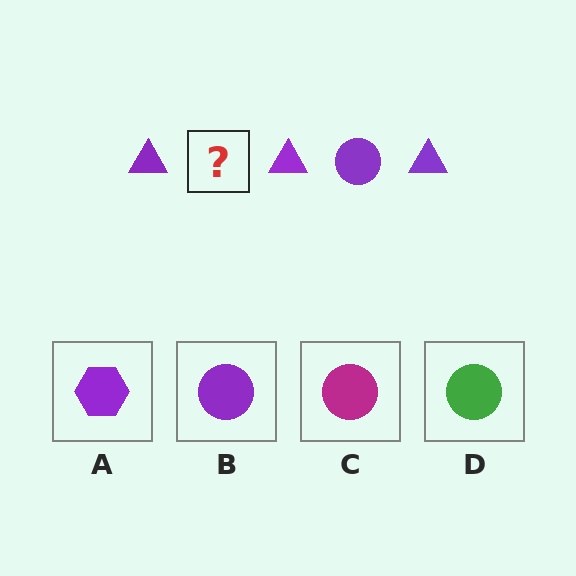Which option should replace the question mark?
Option B.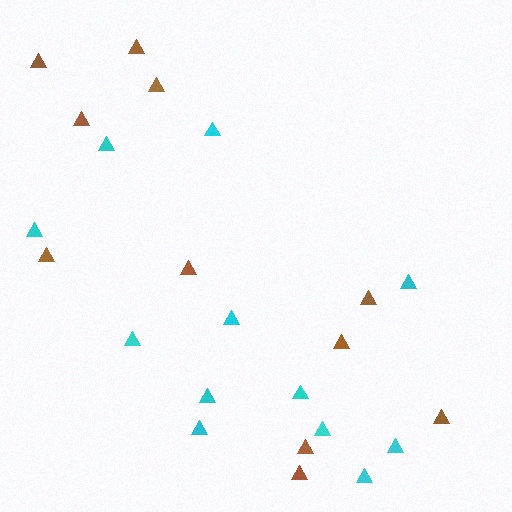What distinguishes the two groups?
There are 2 groups: one group of cyan triangles (12) and one group of brown triangles (11).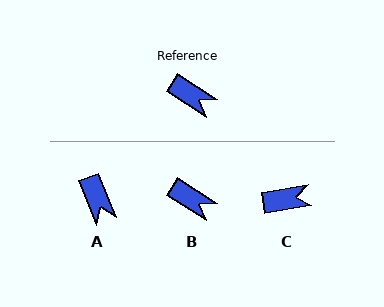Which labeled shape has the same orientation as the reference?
B.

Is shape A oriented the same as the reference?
No, it is off by about 35 degrees.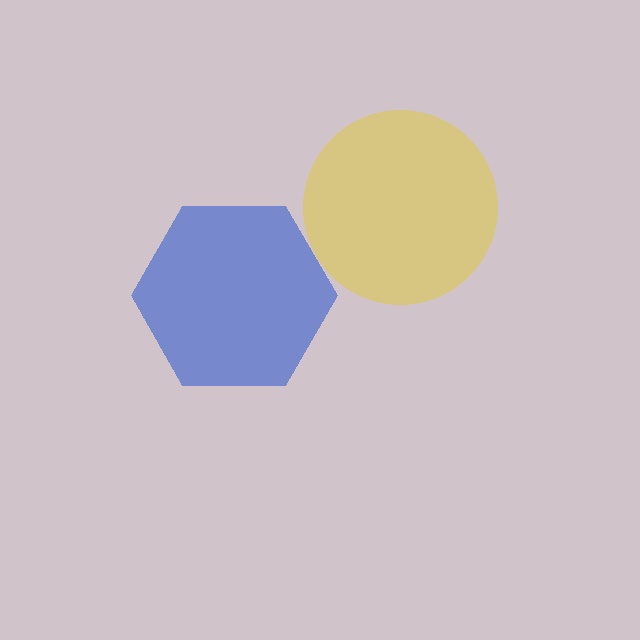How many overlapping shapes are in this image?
There are 2 overlapping shapes in the image.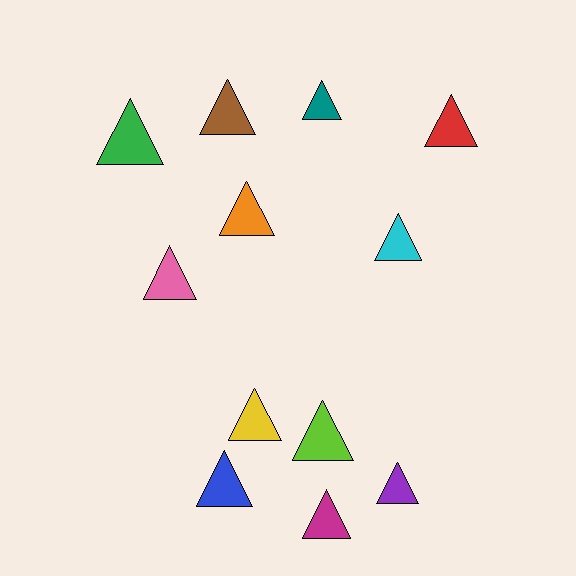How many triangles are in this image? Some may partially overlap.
There are 12 triangles.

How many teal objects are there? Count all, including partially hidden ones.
There is 1 teal object.